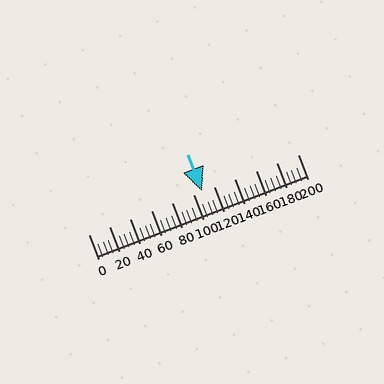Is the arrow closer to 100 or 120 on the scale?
The arrow is closer to 100.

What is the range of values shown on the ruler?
The ruler shows values from 0 to 200.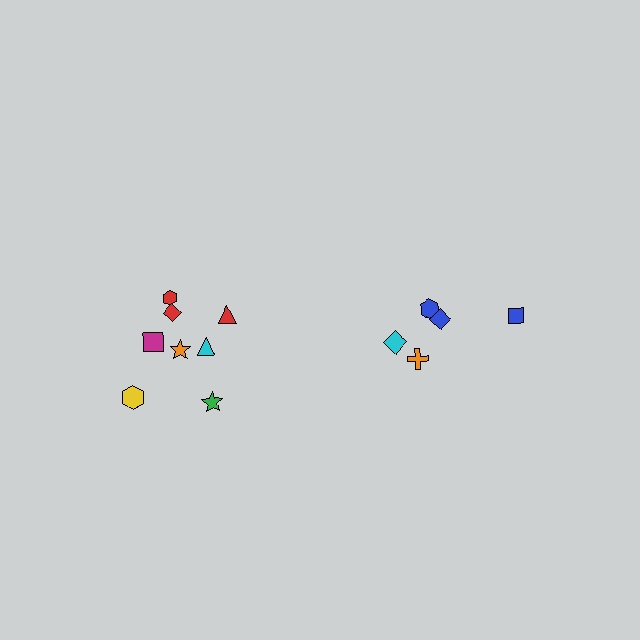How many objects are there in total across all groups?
There are 13 objects.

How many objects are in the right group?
There are 5 objects.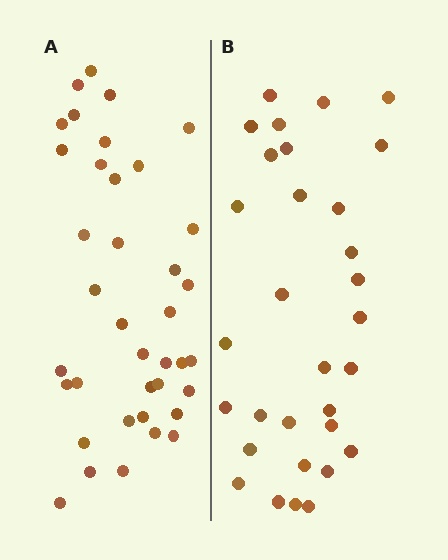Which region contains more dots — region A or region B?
Region A (the left region) has more dots.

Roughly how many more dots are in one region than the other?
Region A has roughly 8 or so more dots than region B.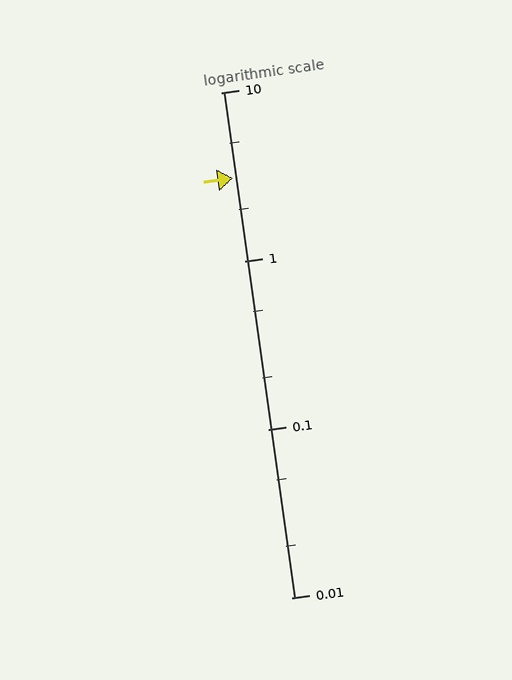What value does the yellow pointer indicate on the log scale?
The pointer indicates approximately 3.1.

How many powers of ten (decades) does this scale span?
The scale spans 3 decades, from 0.01 to 10.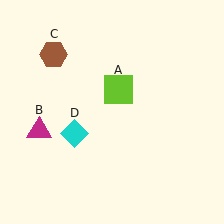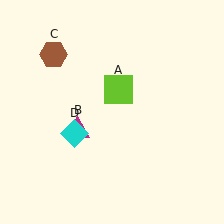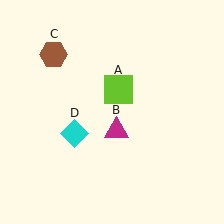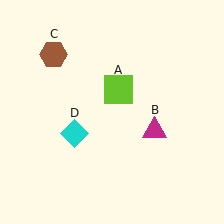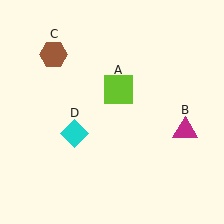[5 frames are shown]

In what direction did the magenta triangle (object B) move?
The magenta triangle (object B) moved right.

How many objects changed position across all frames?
1 object changed position: magenta triangle (object B).